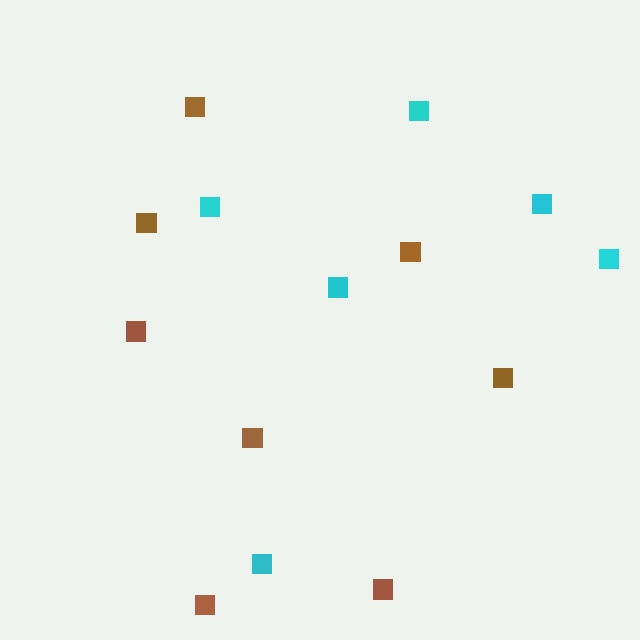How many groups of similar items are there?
There are 2 groups: one group of brown squares (8) and one group of cyan squares (6).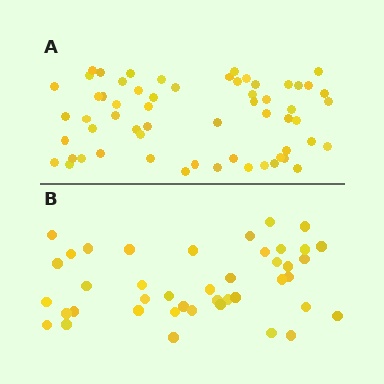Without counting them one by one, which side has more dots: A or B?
Region A (the top region) has more dots.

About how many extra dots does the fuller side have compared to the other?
Region A has approximately 20 more dots than region B.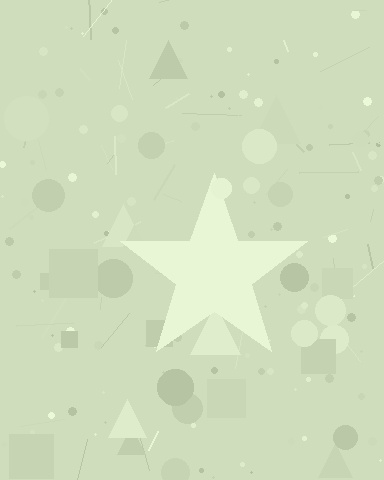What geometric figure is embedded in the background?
A star is embedded in the background.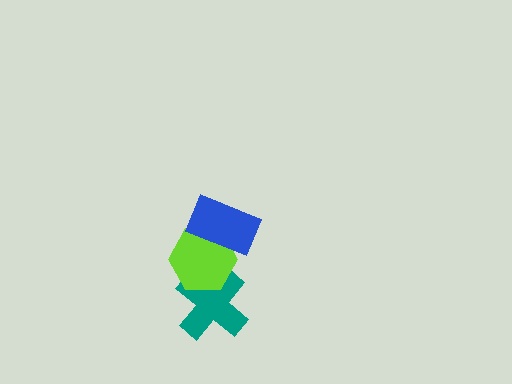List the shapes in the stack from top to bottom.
From top to bottom: the blue rectangle, the lime hexagon, the teal cross.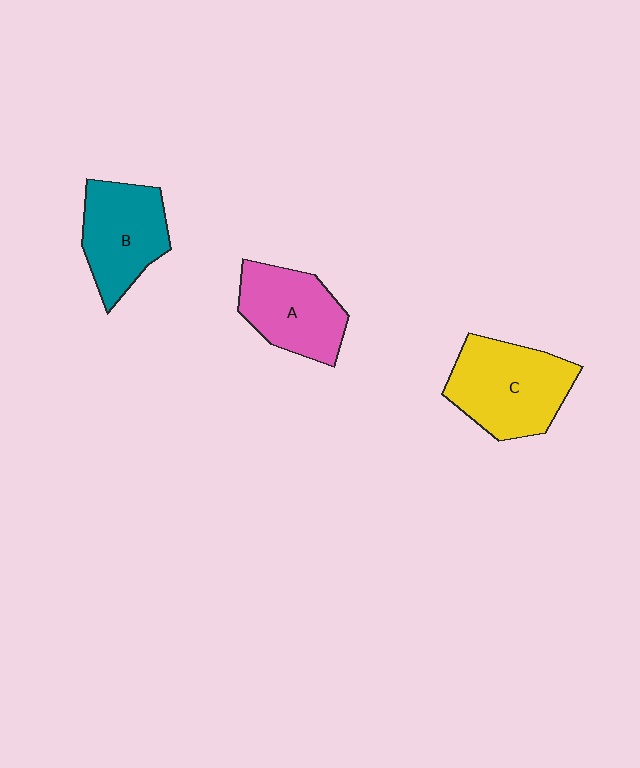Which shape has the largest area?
Shape C (yellow).